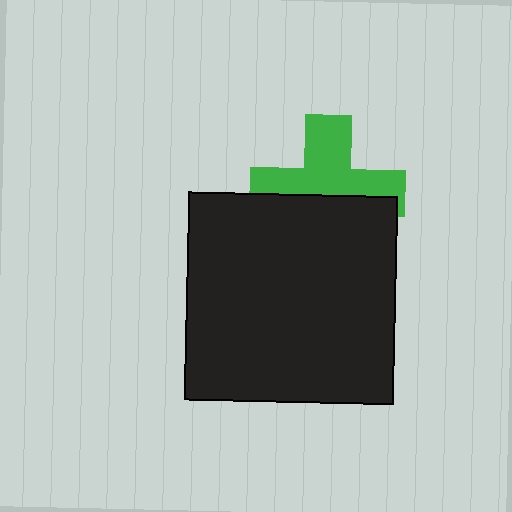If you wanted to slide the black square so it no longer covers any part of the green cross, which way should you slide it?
Slide it down — that is the most direct way to separate the two shapes.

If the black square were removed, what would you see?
You would see the complete green cross.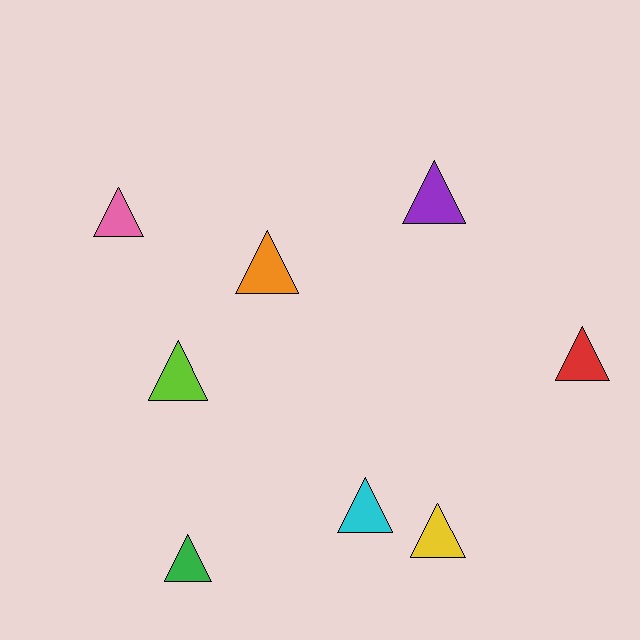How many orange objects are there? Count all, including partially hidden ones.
There is 1 orange object.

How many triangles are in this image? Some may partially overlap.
There are 8 triangles.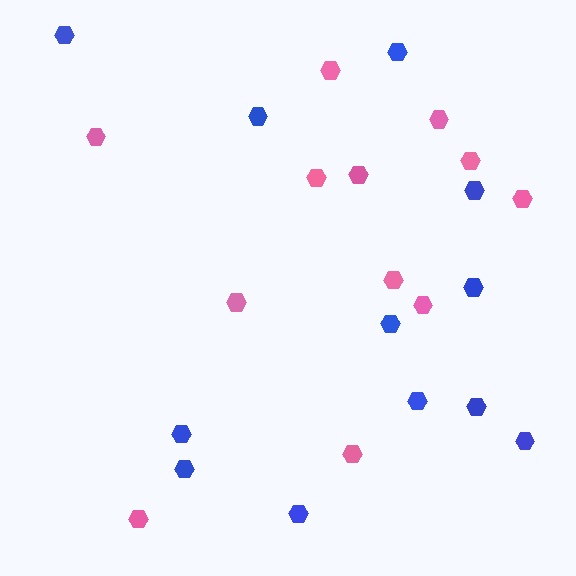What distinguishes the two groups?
There are 2 groups: one group of blue hexagons (12) and one group of pink hexagons (12).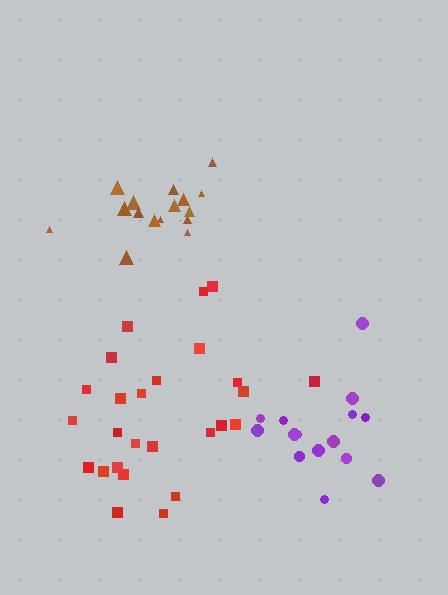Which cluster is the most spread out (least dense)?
Red.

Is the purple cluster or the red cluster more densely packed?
Purple.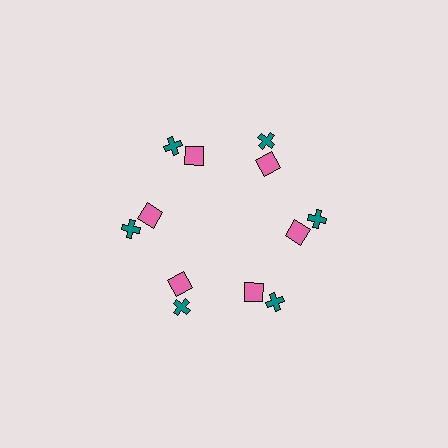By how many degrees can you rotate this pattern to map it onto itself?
The pattern maps onto itself every 60 degrees of rotation.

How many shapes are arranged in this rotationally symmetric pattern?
There are 12 shapes, arranged in 6 groups of 2.